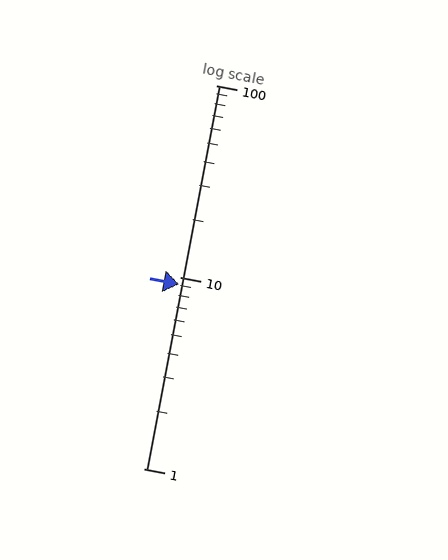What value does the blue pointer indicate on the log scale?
The pointer indicates approximately 9.2.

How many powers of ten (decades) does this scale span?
The scale spans 2 decades, from 1 to 100.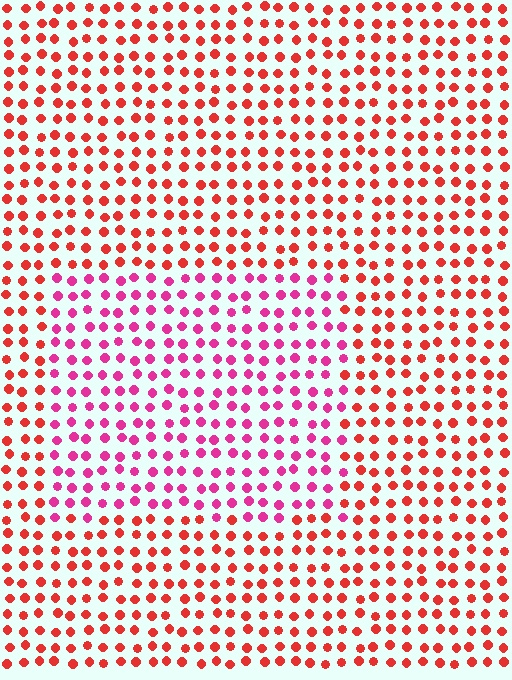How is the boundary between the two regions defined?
The boundary is defined purely by a slight shift in hue (about 36 degrees). Spacing, size, and orientation are identical on both sides.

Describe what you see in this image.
The image is filled with small red elements in a uniform arrangement. A rectangle-shaped region is visible where the elements are tinted to a slightly different hue, forming a subtle color boundary.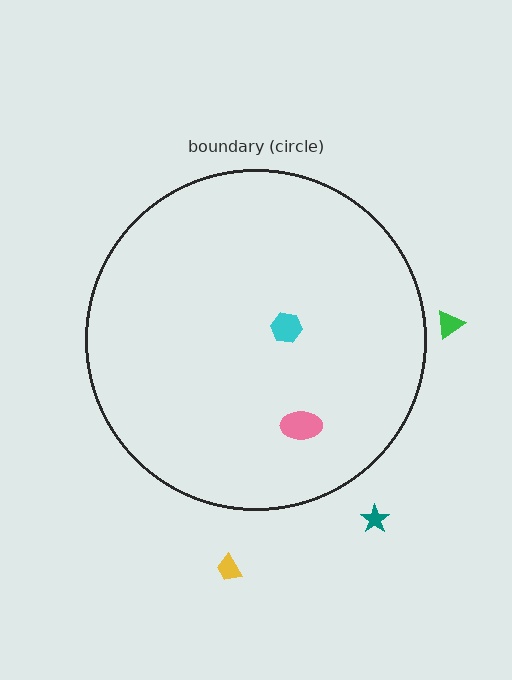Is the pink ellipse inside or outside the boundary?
Inside.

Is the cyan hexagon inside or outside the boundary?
Inside.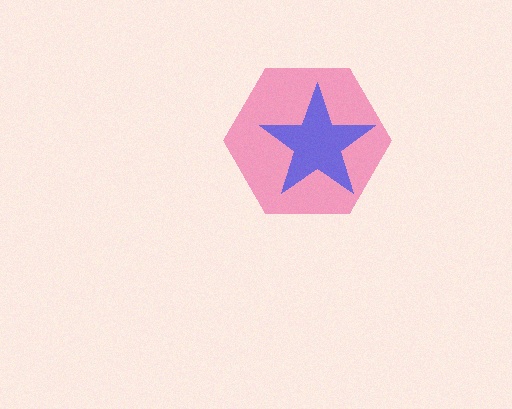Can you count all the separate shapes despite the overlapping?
Yes, there are 2 separate shapes.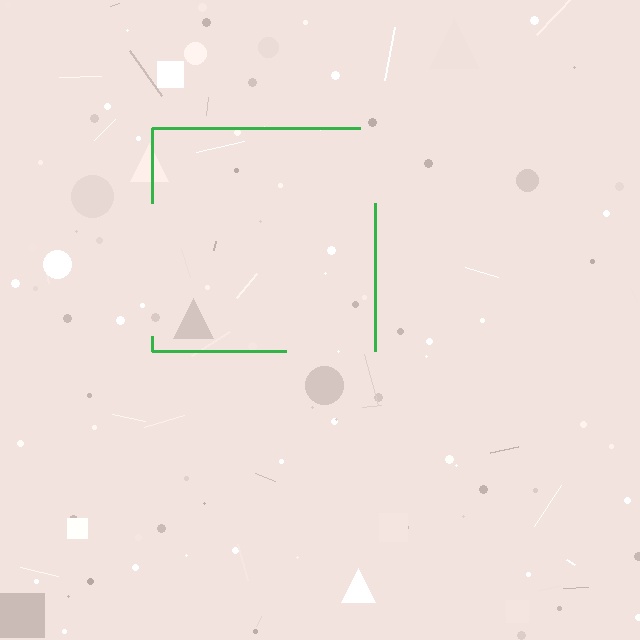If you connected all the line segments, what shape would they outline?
They would outline a square.